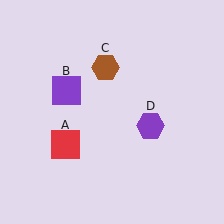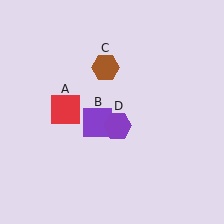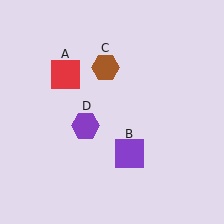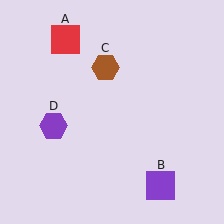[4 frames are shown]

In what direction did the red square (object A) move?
The red square (object A) moved up.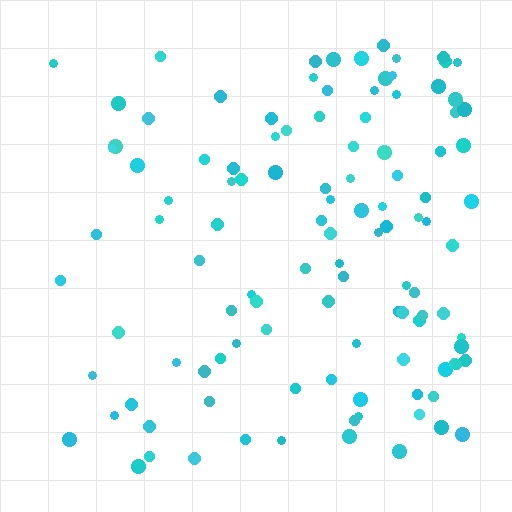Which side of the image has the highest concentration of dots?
The right.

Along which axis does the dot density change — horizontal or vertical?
Horizontal.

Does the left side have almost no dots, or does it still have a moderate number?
Still a moderate number, just noticeably fewer than the right.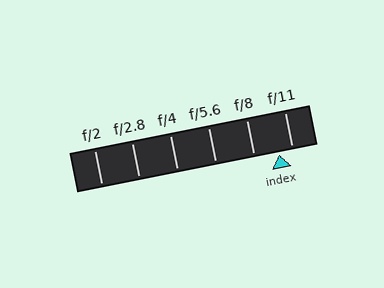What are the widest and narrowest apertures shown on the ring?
The widest aperture shown is f/2 and the narrowest is f/11.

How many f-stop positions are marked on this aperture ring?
There are 6 f-stop positions marked.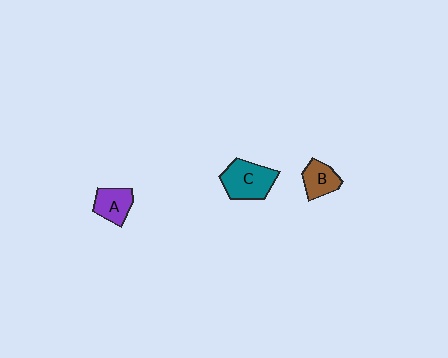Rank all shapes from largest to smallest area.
From largest to smallest: C (teal), A (purple), B (brown).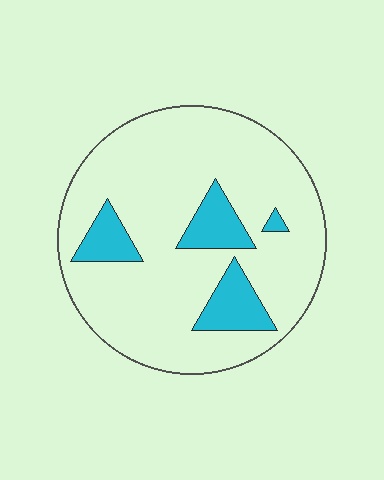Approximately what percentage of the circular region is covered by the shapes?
Approximately 15%.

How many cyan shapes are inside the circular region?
4.